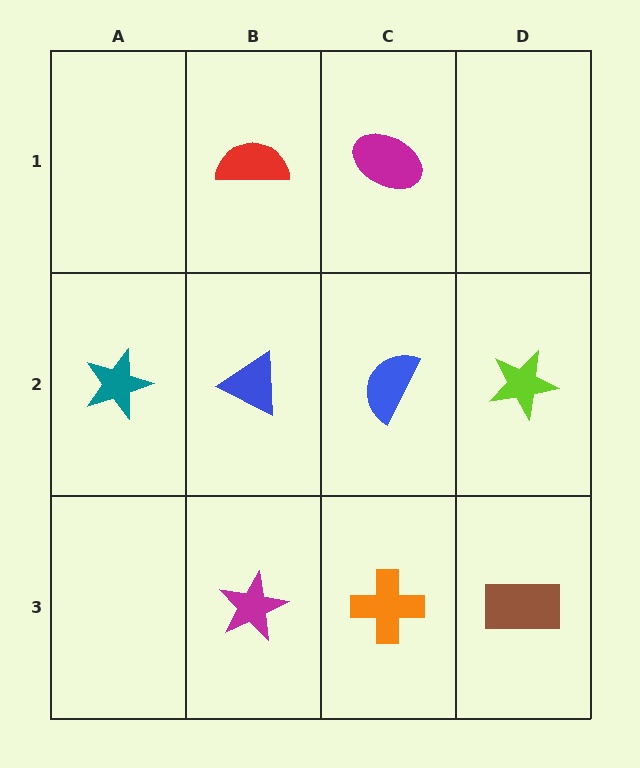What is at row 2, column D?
A lime star.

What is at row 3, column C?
An orange cross.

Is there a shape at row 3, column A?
No, that cell is empty.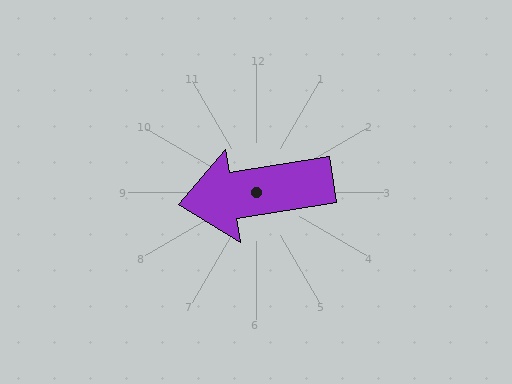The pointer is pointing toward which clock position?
Roughly 9 o'clock.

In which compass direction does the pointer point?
West.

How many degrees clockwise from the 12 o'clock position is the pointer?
Approximately 261 degrees.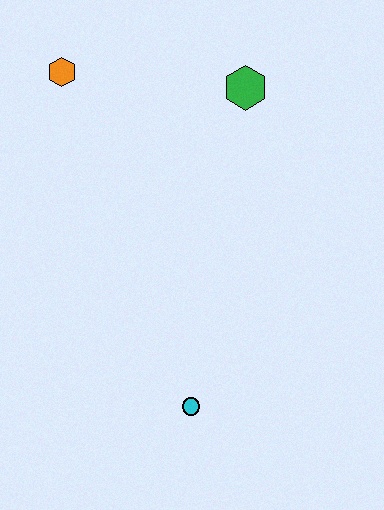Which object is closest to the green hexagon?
The orange hexagon is closest to the green hexagon.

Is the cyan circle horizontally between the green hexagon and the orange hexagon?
Yes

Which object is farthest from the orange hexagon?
The cyan circle is farthest from the orange hexagon.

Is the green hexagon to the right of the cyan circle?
Yes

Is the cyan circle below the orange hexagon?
Yes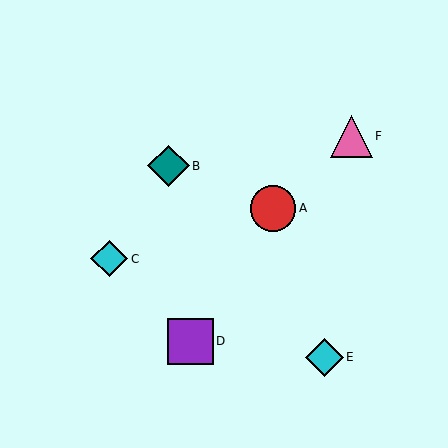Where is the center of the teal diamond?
The center of the teal diamond is at (169, 166).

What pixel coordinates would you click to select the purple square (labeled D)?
Click at (190, 341) to select the purple square D.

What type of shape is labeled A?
Shape A is a red circle.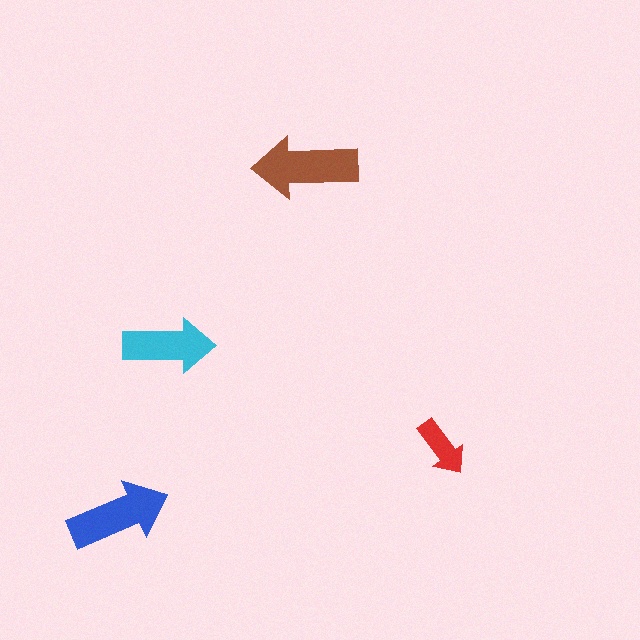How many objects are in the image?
There are 4 objects in the image.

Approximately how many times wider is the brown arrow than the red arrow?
About 1.5 times wider.